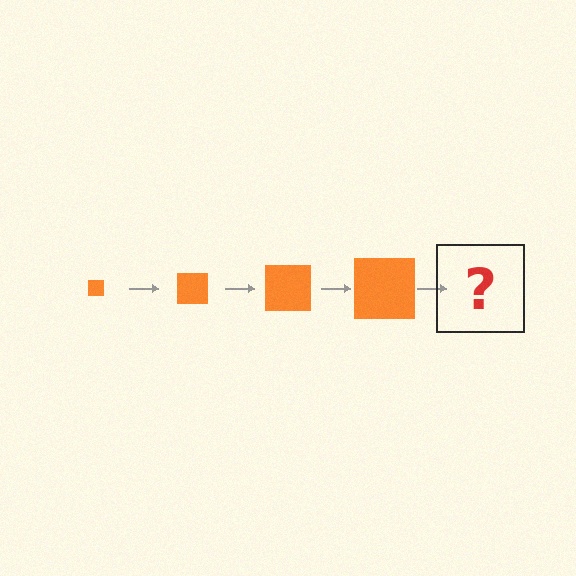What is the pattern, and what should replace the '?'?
The pattern is that the square gets progressively larger each step. The '?' should be an orange square, larger than the previous one.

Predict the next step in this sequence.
The next step is an orange square, larger than the previous one.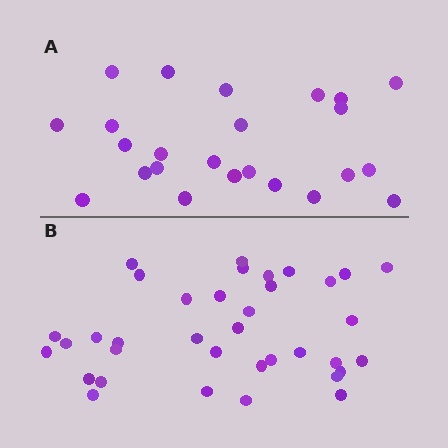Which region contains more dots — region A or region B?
Region B (the bottom region) has more dots.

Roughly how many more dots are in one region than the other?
Region B has roughly 12 or so more dots than region A.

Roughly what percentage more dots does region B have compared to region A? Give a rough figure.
About 50% more.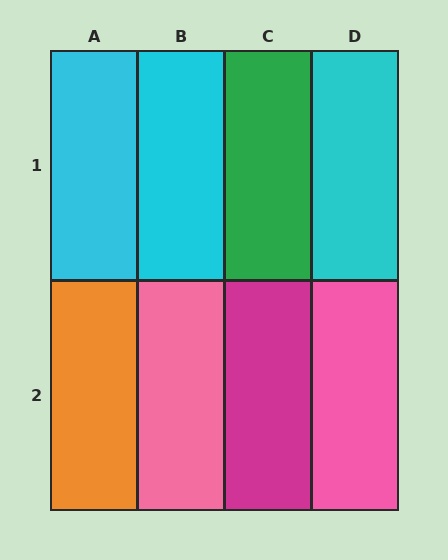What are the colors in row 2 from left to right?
Orange, pink, magenta, pink.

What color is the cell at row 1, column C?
Green.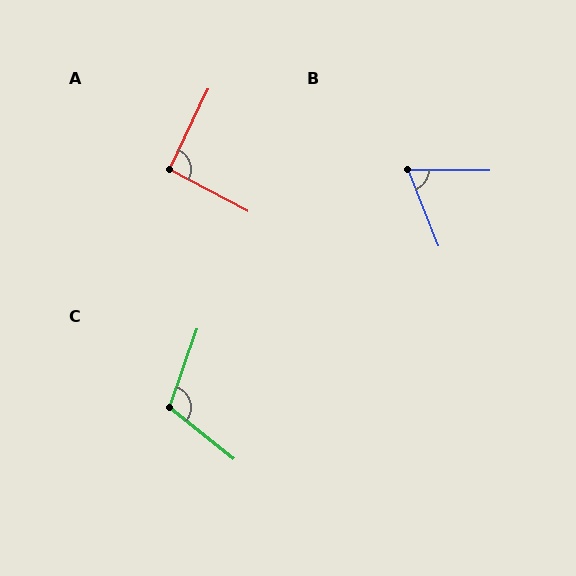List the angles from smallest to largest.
B (68°), A (92°), C (110°).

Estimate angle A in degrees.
Approximately 92 degrees.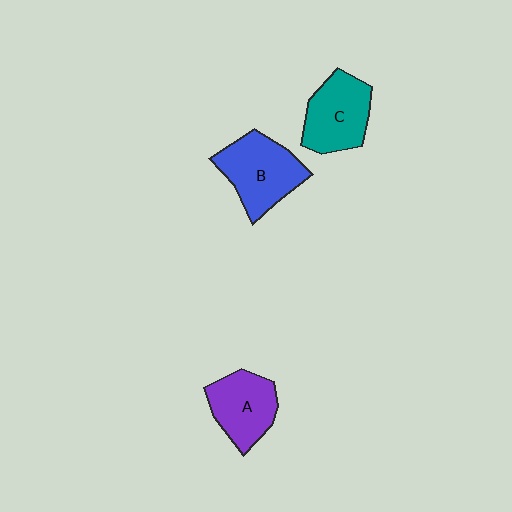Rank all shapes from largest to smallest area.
From largest to smallest: B (blue), C (teal), A (purple).